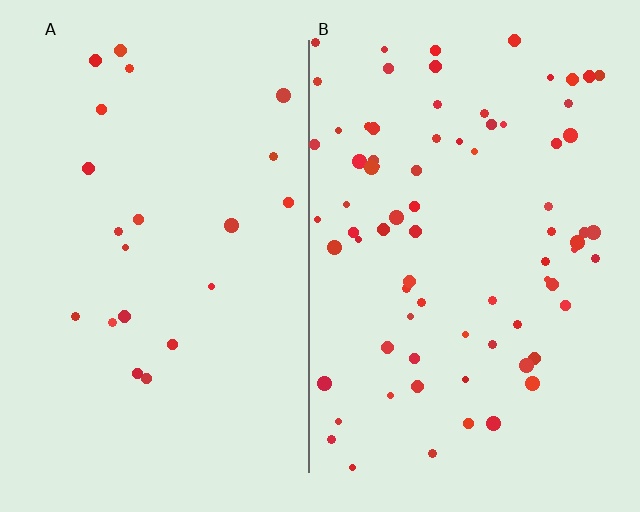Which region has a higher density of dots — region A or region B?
B (the right).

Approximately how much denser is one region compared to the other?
Approximately 3.5× — region B over region A.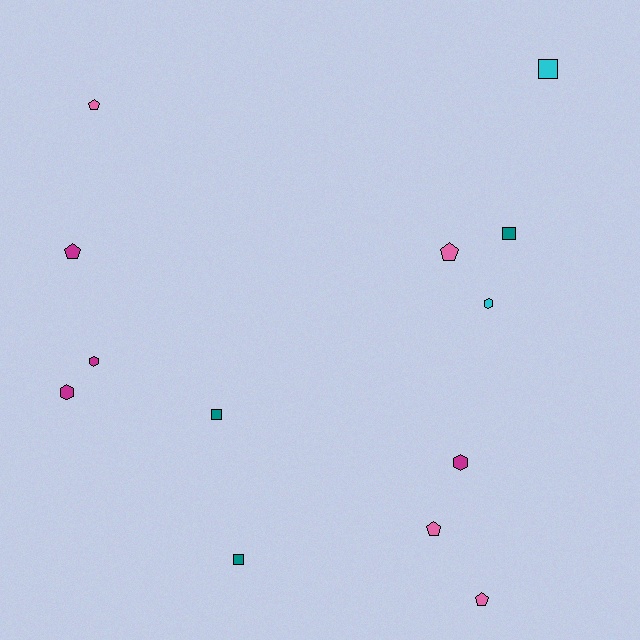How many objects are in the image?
There are 13 objects.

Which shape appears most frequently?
Pentagon, with 5 objects.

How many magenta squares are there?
There are no magenta squares.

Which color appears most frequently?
Magenta, with 4 objects.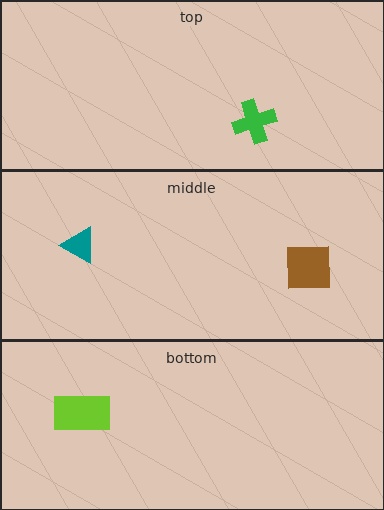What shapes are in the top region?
The green cross.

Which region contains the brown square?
The middle region.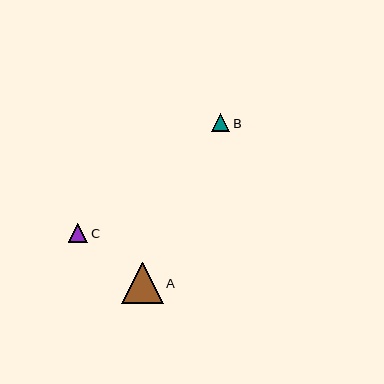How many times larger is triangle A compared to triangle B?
Triangle A is approximately 2.3 times the size of triangle B.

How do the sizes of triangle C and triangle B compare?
Triangle C and triangle B are approximately the same size.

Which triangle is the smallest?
Triangle B is the smallest with a size of approximately 18 pixels.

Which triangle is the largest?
Triangle A is the largest with a size of approximately 42 pixels.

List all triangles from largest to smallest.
From largest to smallest: A, C, B.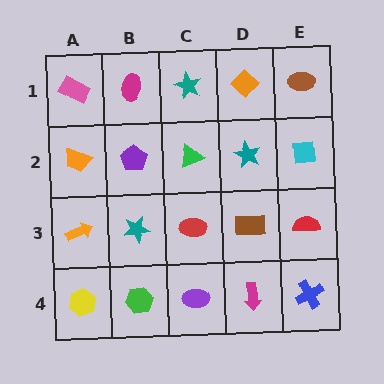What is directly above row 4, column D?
A brown rectangle.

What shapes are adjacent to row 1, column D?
A teal star (row 2, column D), a teal star (row 1, column C), a brown ellipse (row 1, column E).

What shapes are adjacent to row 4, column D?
A brown rectangle (row 3, column D), a purple ellipse (row 4, column C), a blue cross (row 4, column E).